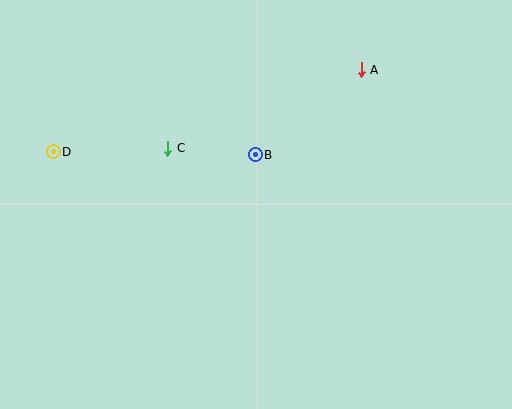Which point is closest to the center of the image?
Point B at (255, 155) is closest to the center.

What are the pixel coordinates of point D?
Point D is at (53, 152).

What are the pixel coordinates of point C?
Point C is at (168, 148).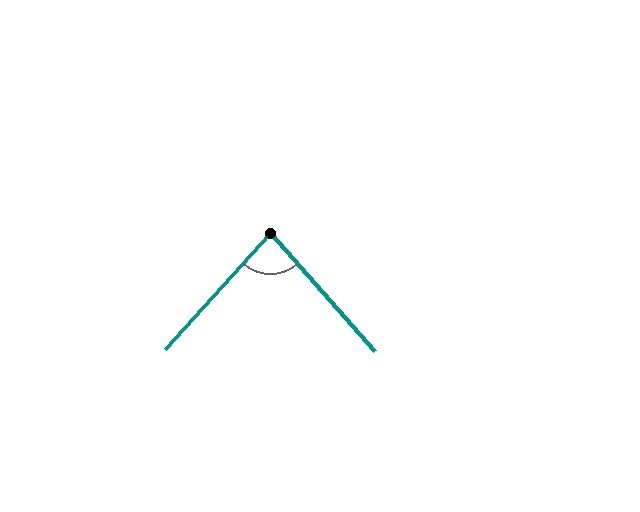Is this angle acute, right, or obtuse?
It is acute.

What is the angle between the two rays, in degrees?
Approximately 84 degrees.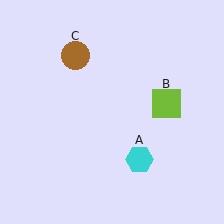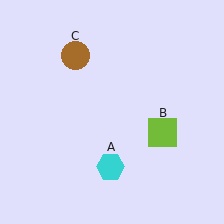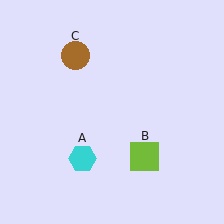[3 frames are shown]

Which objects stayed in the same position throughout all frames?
Brown circle (object C) remained stationary.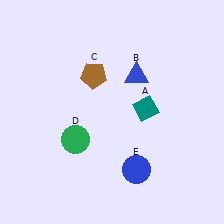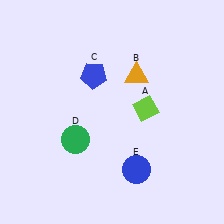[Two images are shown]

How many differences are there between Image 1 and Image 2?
There are 3 differences between the two images.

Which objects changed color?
A changed from teal to lime. B changed from blue to orange. C changed from brown to blue.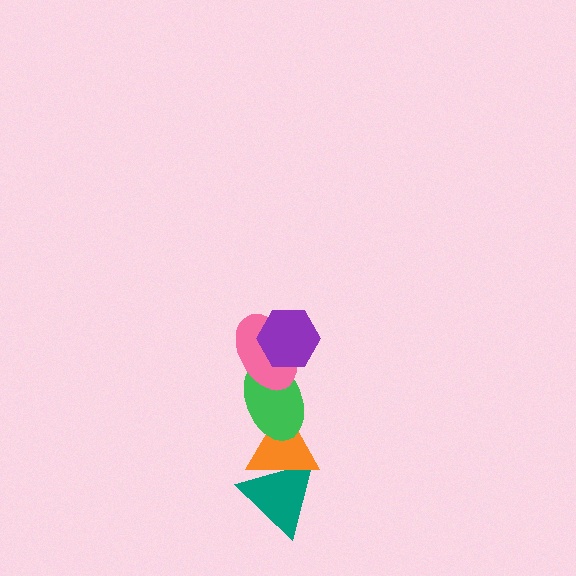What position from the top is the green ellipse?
The green ellipse is 3rd from the top.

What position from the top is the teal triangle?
The teal triangle is 5th from the top.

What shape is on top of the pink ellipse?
The purple hexagon is on top of the pink ellipse.